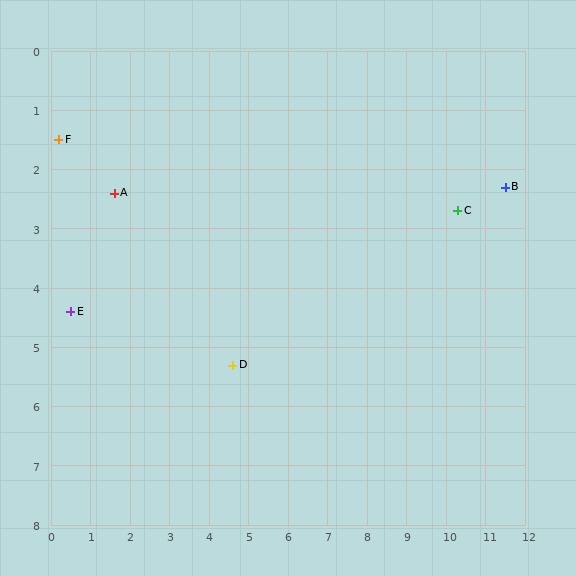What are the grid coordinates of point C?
Point C is at approximately (10.3, 2.7).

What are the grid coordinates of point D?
Point D is at approximately (4.6, 5.3).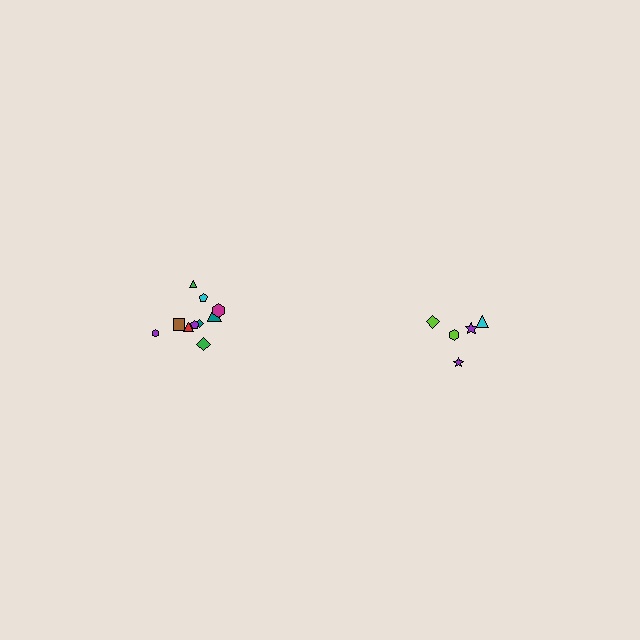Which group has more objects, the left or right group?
The left group.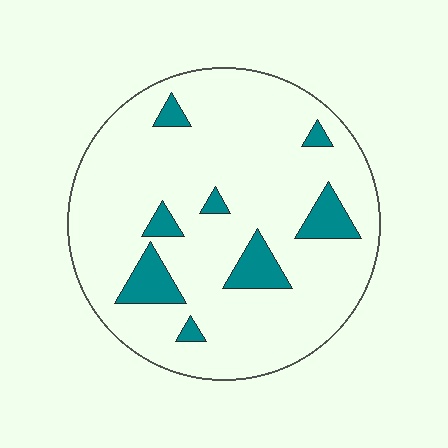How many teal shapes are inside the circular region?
8.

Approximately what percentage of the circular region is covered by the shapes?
Approximately 10%.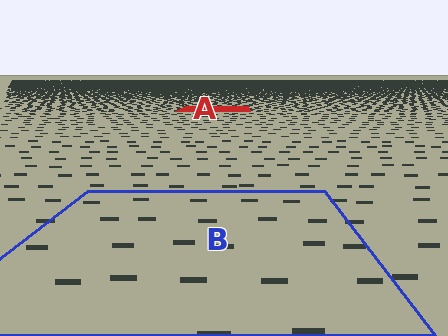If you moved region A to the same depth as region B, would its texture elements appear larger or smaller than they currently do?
They would appear larger. At a closer depth, the same texture elements are projected at a bigger on-screen size.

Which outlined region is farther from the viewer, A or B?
Region A is farther from the viewer — the texture elements inside it appear smaller and more densely packed.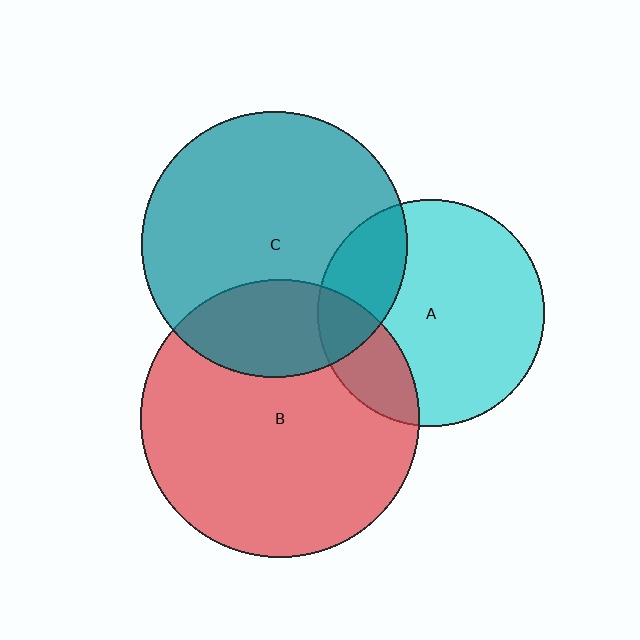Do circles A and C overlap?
Yes.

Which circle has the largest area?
Circle B (red).